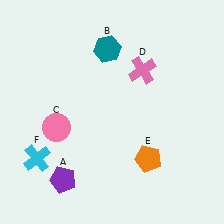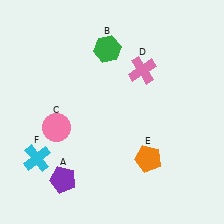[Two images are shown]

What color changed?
The hexagon (B) changed from teal in Image 1 to green in Image 2.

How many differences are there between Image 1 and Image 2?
There is 1 difference between the two images.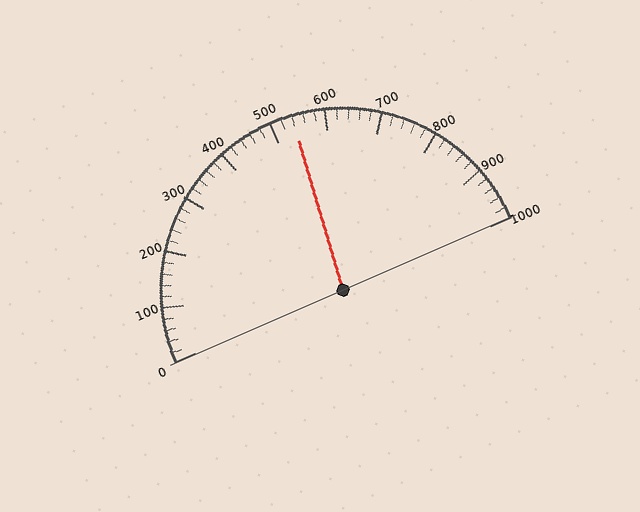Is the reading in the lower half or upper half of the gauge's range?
The reading is in the upper half of the range (0 to 1000).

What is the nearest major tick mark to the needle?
The nearest major tick mark is 500.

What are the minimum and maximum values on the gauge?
The gauge ranges from 0 to 1000.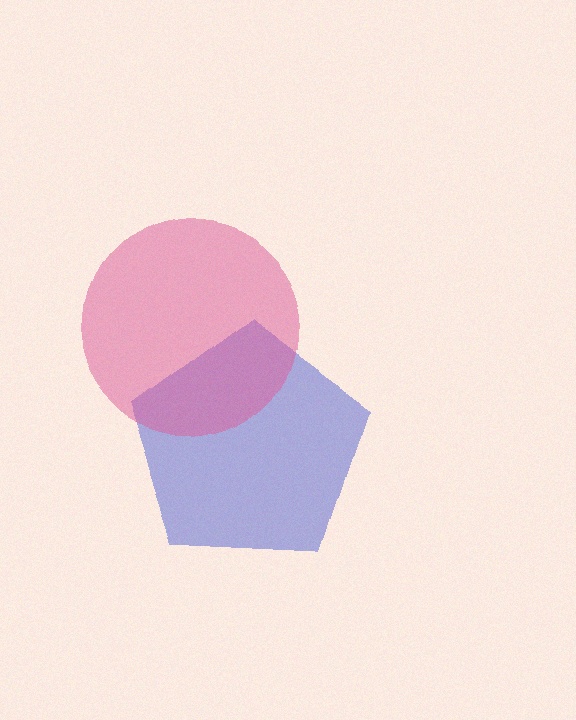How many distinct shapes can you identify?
There are 2 distinct shapes: a blue pentagon, a pink circle.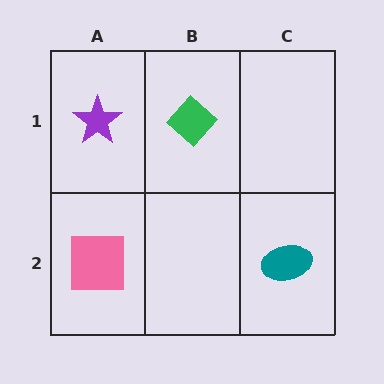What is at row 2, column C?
A teal ellipse.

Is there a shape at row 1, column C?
No, that cell is empty.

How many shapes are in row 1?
2 shapes.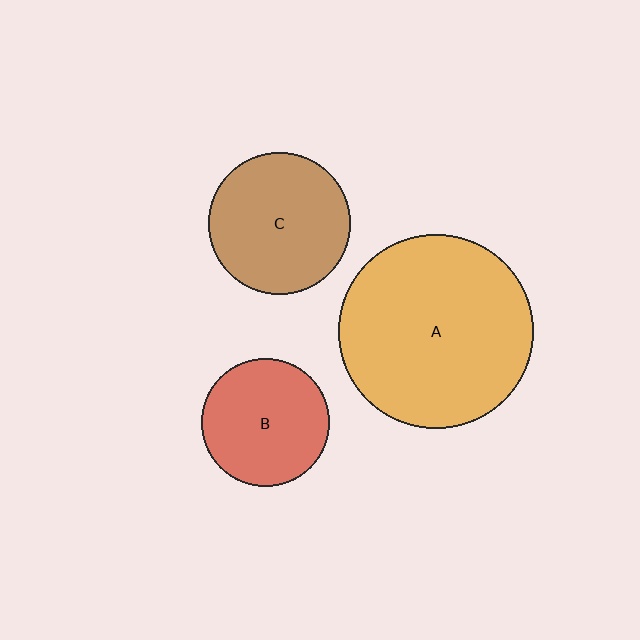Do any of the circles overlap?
No, none of the circles overlap.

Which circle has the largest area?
Circle A (orange).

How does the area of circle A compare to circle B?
Approximately 2.3 times.